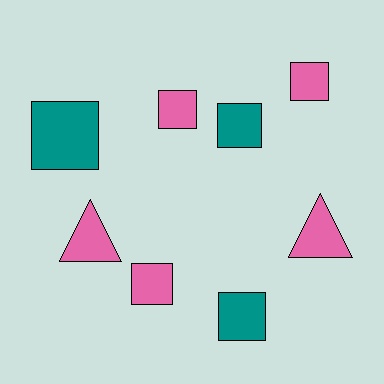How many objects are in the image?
There are 8 objects.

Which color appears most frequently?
Pink, with 5 objects.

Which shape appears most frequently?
Square, with 6 objects.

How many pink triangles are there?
There are 2 pink triangles.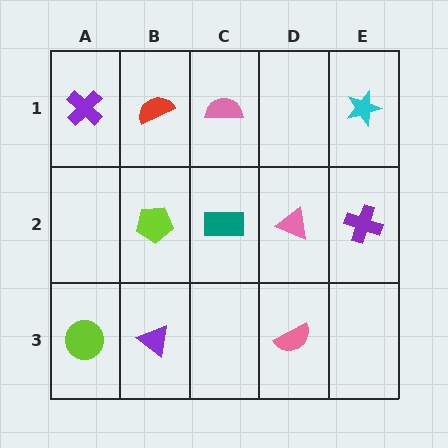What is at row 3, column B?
A purple triangle.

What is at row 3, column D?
A pink semicircle.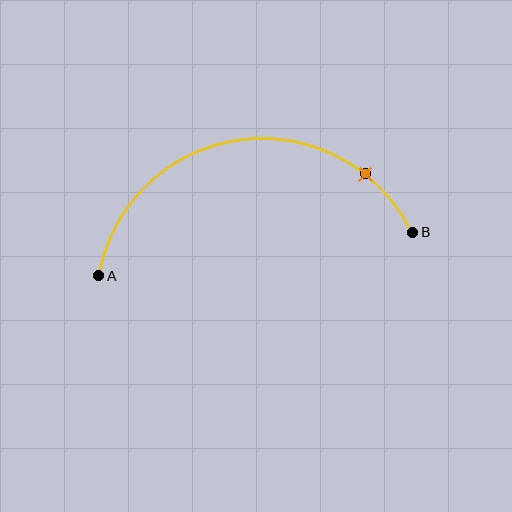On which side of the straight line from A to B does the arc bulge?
The arc bulges above the straight line connecting A and B.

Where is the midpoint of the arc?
The arc midpoint is the point on the curve farthest from the straight line joining A and B. It sits above that line.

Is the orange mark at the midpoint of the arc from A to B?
No. The orange mark lies on the arc but is closer to endpoint B. The arc midpoint would be at the point on the curve equidistant along the arc from both A and B.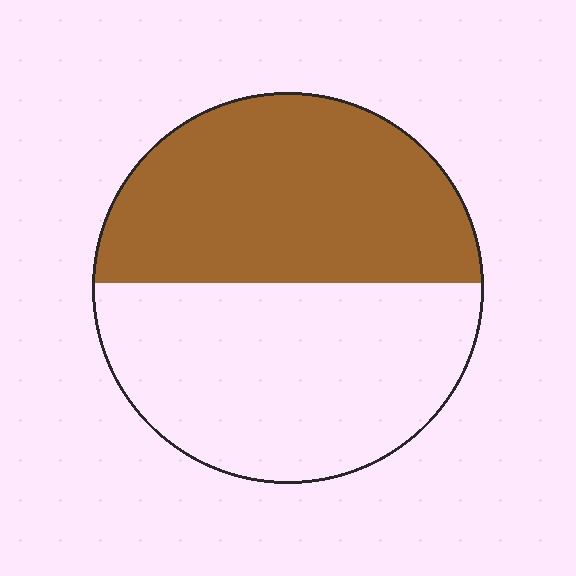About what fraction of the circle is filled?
About one half (1/2).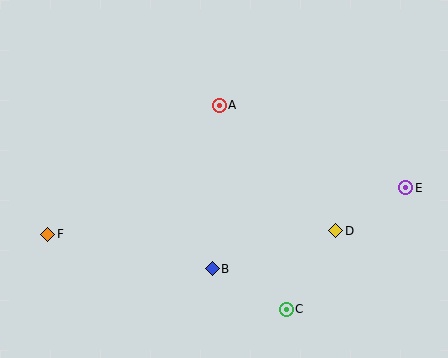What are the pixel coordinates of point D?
Point D is at (336, 231).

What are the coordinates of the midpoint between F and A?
The midpoint between F and A is at (133, 170).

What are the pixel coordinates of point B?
Point B is at (212, 269).